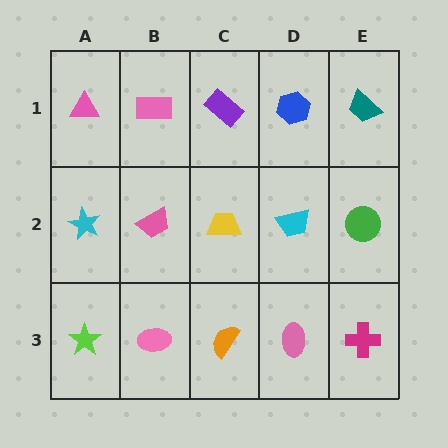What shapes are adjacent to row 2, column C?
A purple rectangle (row 1, column C), an orange semicircle (row 3, column C), a pink trapezoid (row 2, column B), a cyan trapezoid (row 2, column D).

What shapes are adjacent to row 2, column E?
A teal trapezoid (row 1, column E), a magenta cross (row 3, column E), a cyan trapezoid (row 2, column D).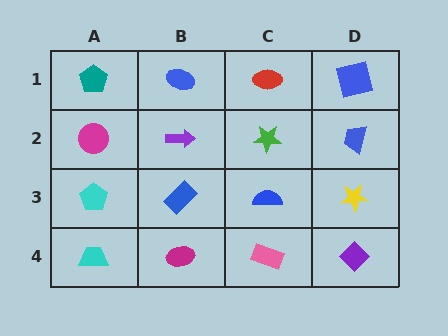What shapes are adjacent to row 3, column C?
A green star (row 2, column C), a pink rectangle (row 4, column C), a blue rectangle (row 3, column B), a yellow star (row 3, column D).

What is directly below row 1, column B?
A purple arrow.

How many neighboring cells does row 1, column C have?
3.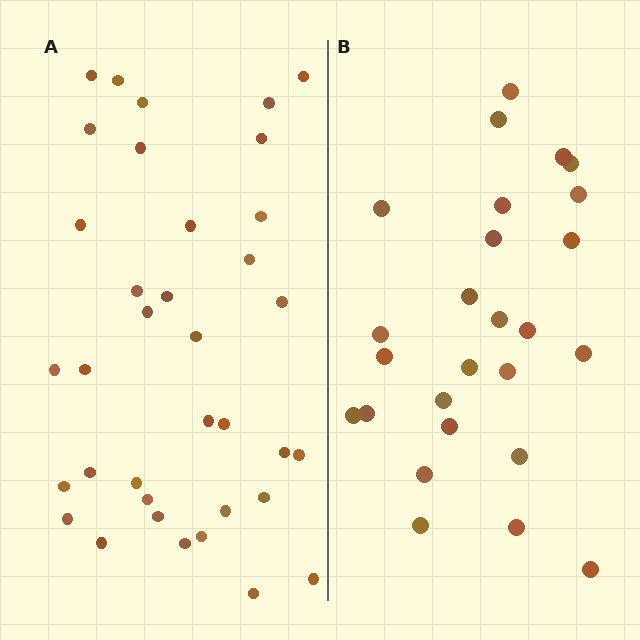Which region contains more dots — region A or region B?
Region A (the left region) has more dots.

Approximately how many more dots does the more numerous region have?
Region A has roughly 10 or so more dots than region B.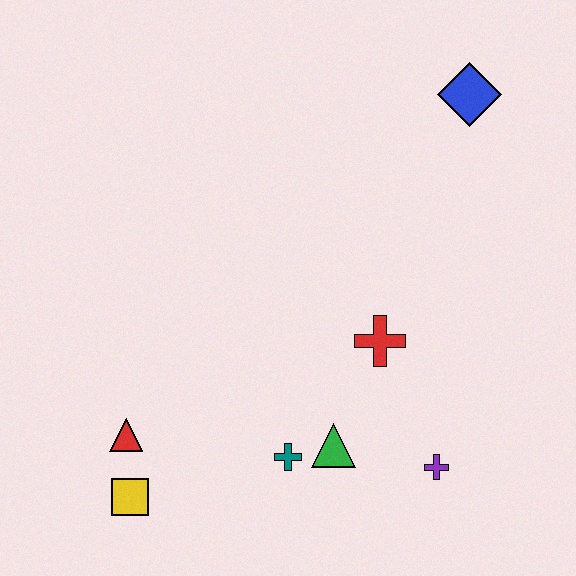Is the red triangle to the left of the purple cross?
Yes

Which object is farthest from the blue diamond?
The yellow square is farthest from the blue diamond.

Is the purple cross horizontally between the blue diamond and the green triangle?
Yes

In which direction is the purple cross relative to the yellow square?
The purple cross is to the right of the yellow square.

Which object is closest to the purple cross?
The green triangle is closest to the purple cross.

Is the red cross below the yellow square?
No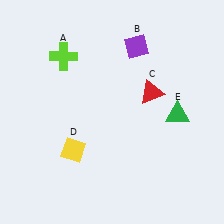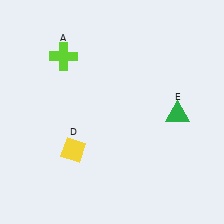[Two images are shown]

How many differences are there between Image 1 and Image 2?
There are 2 differences between the two images.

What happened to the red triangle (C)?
The red triangle (C) was removed in Image 2. It was in the top-right area of Image 1.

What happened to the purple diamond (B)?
The purple diamond (B) was removed in Image 2. It was in the top-right area of Image 1.